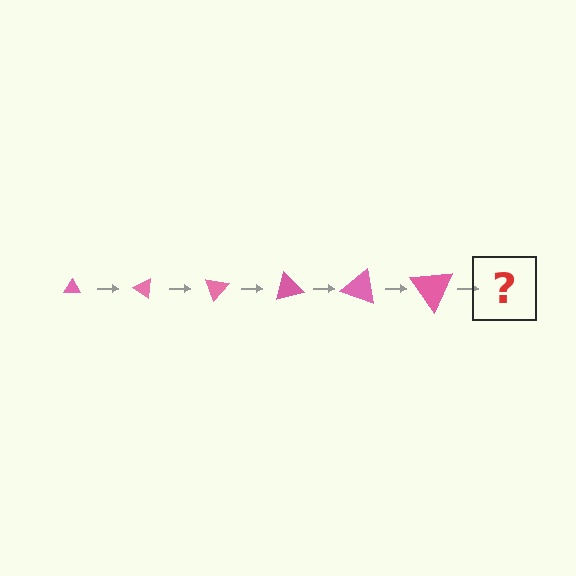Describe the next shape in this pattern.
It should be a triangle, larger than the previous one and rotated 210 degrees from the start.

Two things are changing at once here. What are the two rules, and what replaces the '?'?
The two rules are that the triangle grows larger each step and it rotates 35 degrees each step. The '?' should be a triangle, larger than the previous one and rotated 210 degrees from the start.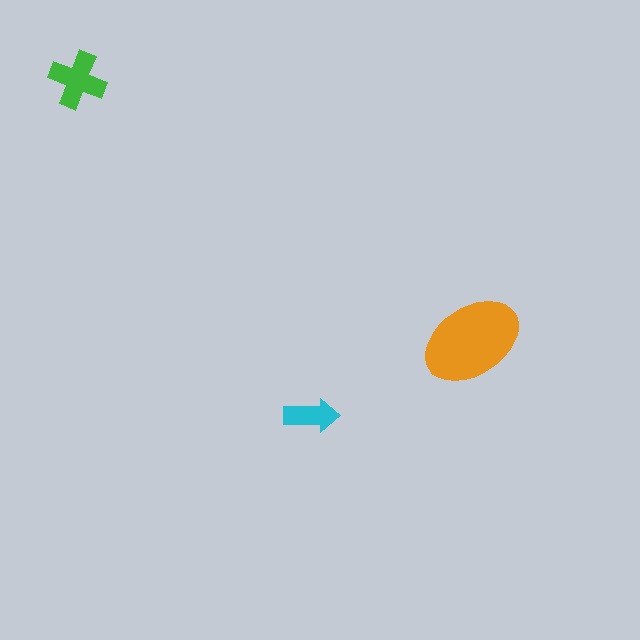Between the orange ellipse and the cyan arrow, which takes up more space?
The orange ellipse.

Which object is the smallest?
The cyan arrow.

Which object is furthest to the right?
The orange ellipse is rightmost.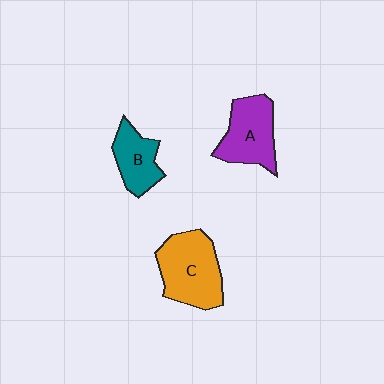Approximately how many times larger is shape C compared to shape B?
Approximately 1.6 times.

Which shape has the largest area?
Shape C (orange).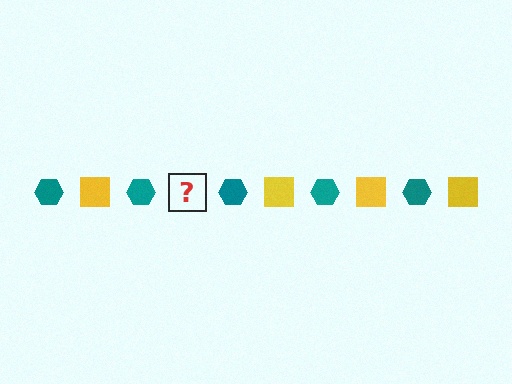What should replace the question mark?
The question mark should be replaced with a yellow square.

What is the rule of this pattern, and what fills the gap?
The rule is that the pattern alternates between teal hexagon and yellow square. The gap should be filled with a yellow square.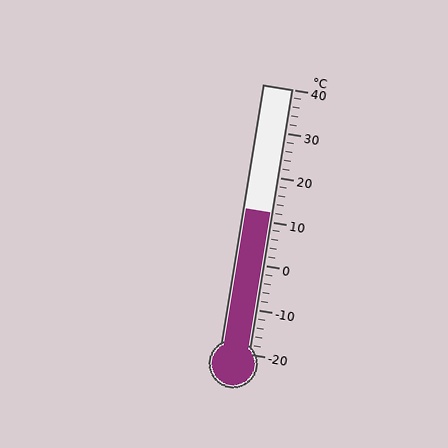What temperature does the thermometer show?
The thermometer shows approximately 12°C.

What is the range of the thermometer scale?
The thermometer scale ranges from -20°C to 40°C.